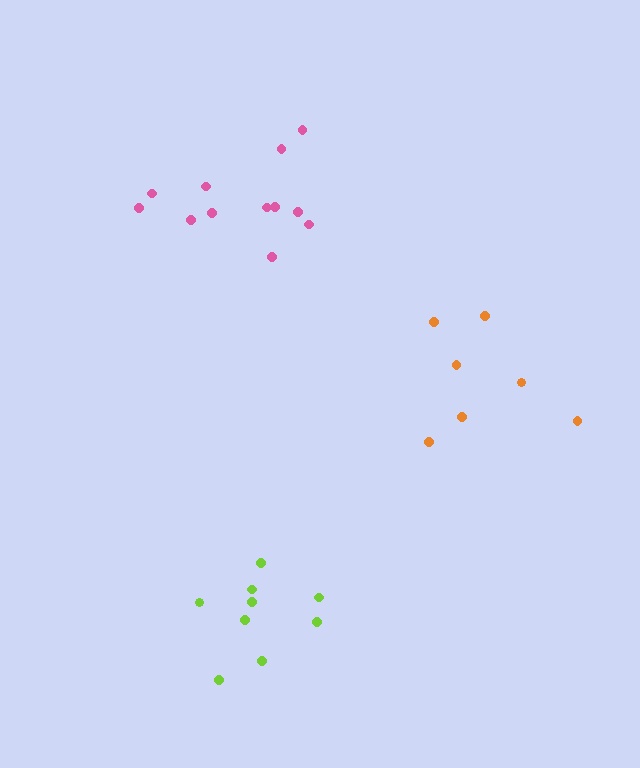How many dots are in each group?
Group 1: 12 dots, Group 2: 9 dots, Group 3: 7 dots (28 total).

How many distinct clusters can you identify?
There are 3 distinct clusters.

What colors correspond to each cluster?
The clusters are colored: pink, lime, orange.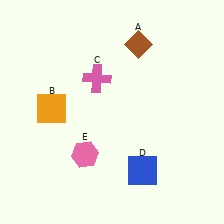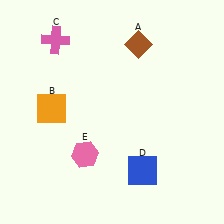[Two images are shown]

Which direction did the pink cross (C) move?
The pink cross (C) moved left.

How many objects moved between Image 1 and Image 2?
1 object moved between the two images.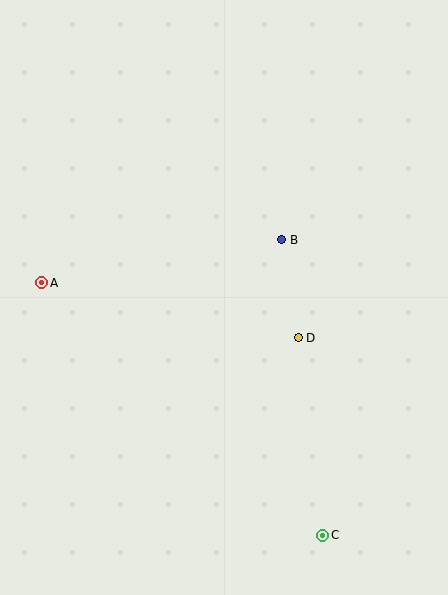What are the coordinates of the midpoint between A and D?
The midpoint between A and D is at (170, 310).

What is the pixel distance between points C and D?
The distance between C and D is 199 pixels.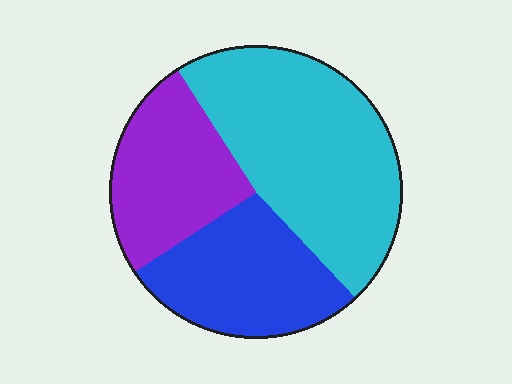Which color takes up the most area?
Cyan, at roughly 45%.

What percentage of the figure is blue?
Blue takes up about one quarter (1/4) of the figure.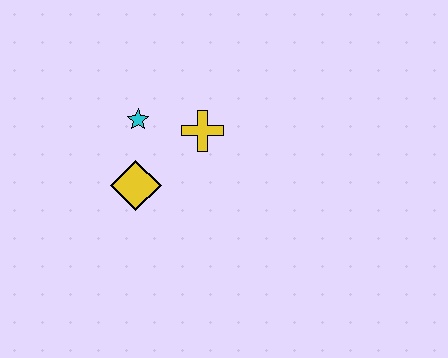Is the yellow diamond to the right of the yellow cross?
No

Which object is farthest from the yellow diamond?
The yellow cross is farthest from the yellow diamond.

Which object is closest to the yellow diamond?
The cyan star is closest to the yellow diamond.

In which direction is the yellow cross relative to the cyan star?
The yellow cross is to the right of the cyan star.